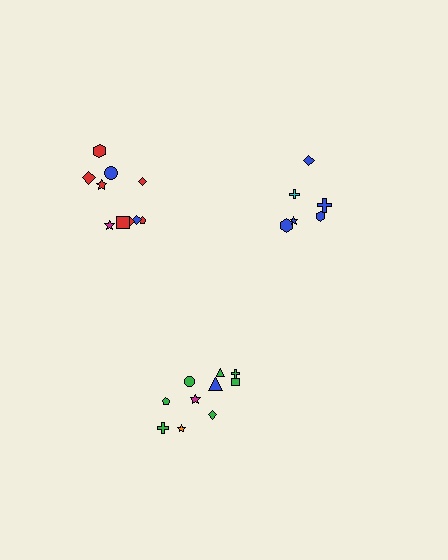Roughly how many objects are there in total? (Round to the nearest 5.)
Roughly 25 objects in total.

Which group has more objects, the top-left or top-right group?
The top-left group.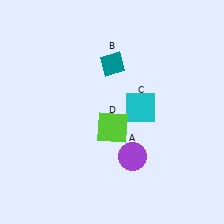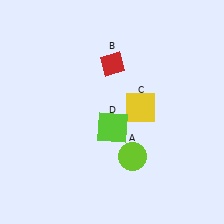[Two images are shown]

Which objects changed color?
A changed from purple to lime. B changed from teal to red. C changed from cyan to yellow.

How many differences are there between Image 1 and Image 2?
There are 3 differences between the two images.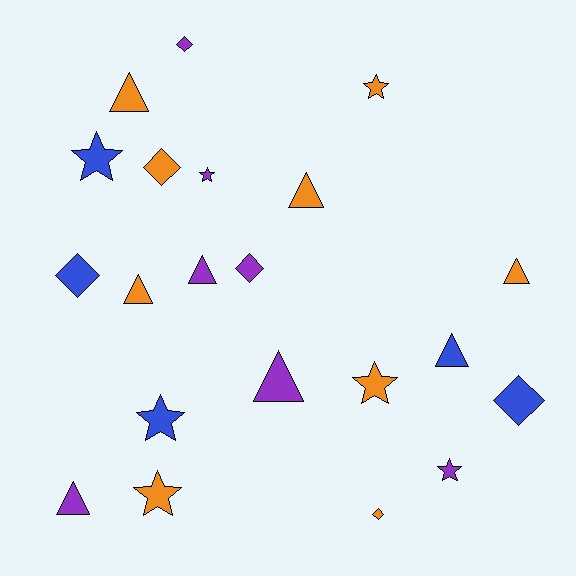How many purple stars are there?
There are 2 purple stars.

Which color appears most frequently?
Orange, with 9 objects.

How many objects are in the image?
There are 21 objects.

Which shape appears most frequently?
Triangle, with 8 objects.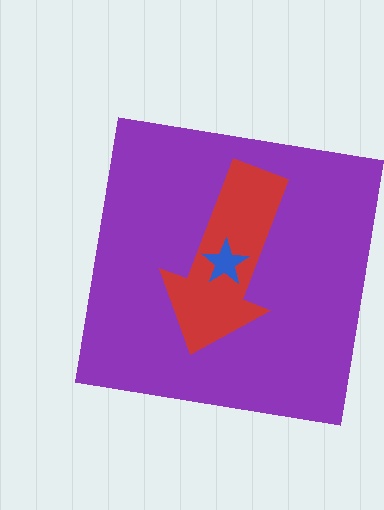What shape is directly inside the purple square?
The red arrow.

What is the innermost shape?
The blue star.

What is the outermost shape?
The purple square.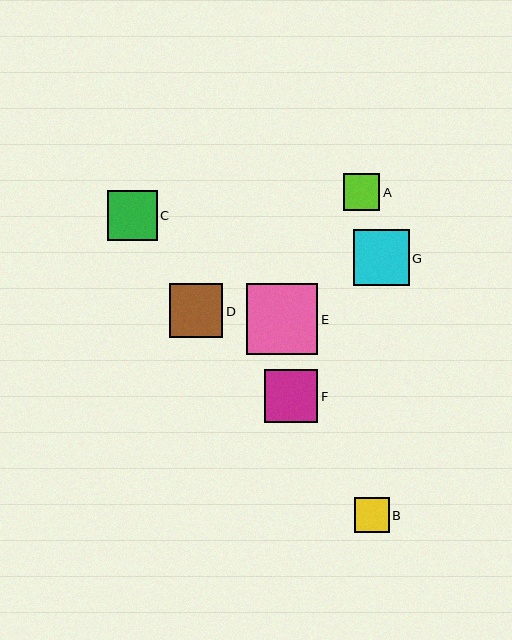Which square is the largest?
Square E is the largest with a size of approximately 71 pixels.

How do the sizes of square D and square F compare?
Square D and square F are approximately the same size.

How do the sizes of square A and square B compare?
Square A and square B are approximately the same size.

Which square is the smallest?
Square B is the smallest with a size of approximately 35 pixels.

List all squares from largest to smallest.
From largest to smallest: E, G, D, F, C, A, B.